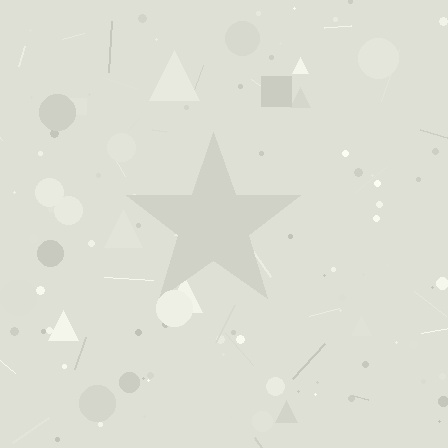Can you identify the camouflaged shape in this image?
The camouflaged shape is a star.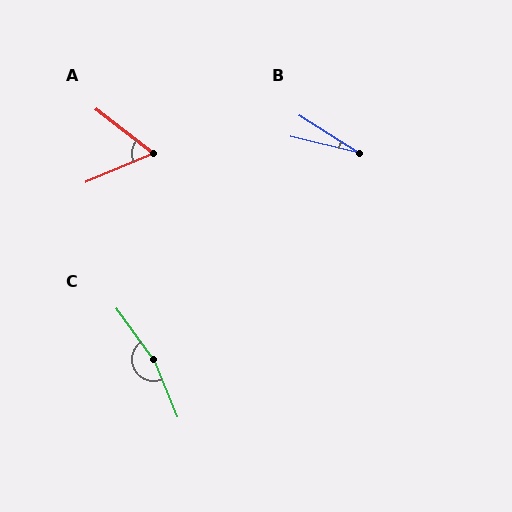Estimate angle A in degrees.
Approximately 61 degrees.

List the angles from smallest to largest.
B (19°), A (61°), C (167°).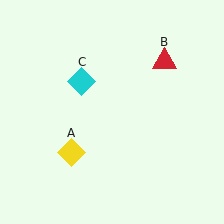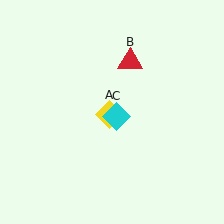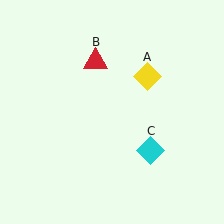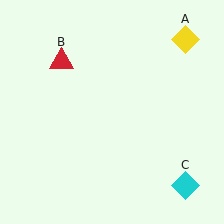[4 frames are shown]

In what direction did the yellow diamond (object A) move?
The yellow diamond (object A) moved up and to the right.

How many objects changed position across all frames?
3 objects changed position: yellow diamond (object A), red triangle (object B), cyan diamond (object C).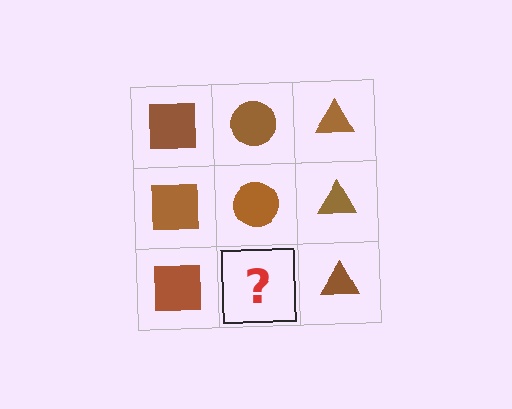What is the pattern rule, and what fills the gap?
The rule is that each column has a consistent shape. The gap should be filled with a brown circle.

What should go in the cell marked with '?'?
The missing cell should contain a brown circle.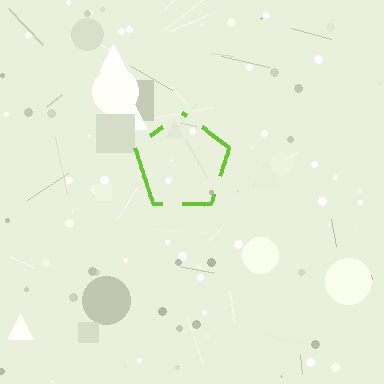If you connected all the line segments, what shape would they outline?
They would outline a pentagon.